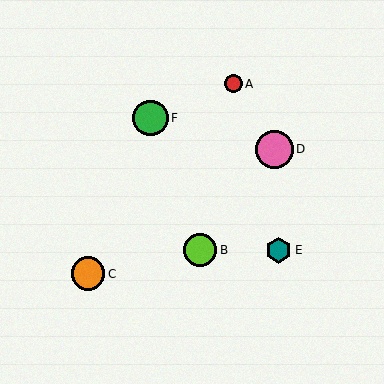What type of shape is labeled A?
Shape A is a red circle.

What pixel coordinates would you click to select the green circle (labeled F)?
Click at (150, 118) to select the green circle F.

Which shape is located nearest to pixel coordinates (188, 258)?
The lime circle (labeled B) at (200, 250) is nearest to that location.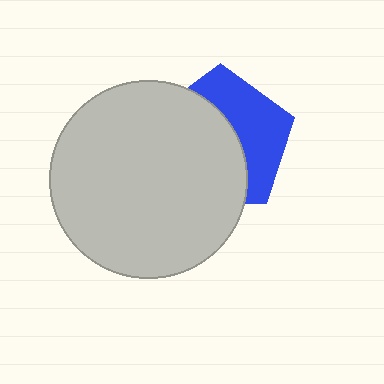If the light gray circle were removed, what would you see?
You would see the complete blue pentagon.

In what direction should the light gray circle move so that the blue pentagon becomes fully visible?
The light gray circle should move left. That is the shortest direction to clear the overlap and leave the blue pentagon fully visible.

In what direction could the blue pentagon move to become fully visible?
The blue pentagon could move right. That would shift it out from behind the light gray circle entirely.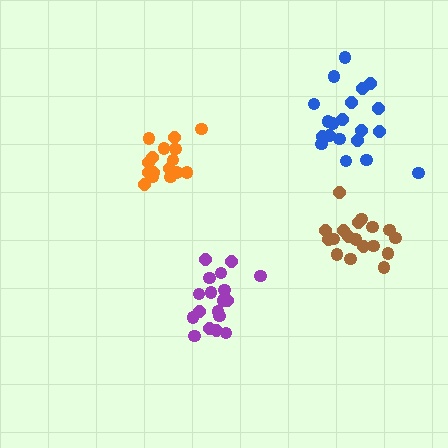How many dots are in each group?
Group 1: 18 dots, Group 2: 18 dots, Group 3: 20 dots, Group 4: 18 dots (74 total).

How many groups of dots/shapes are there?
There are 4 groups.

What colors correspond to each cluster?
The clusters are colored: brown, orange, blue, purple.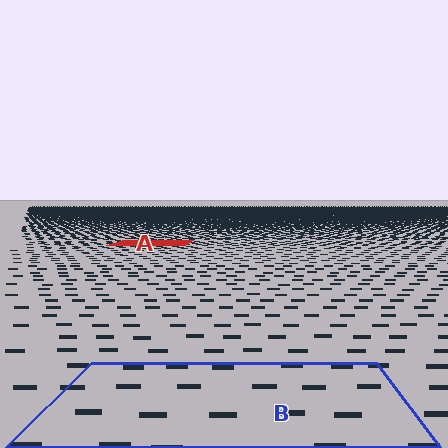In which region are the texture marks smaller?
The texture marks are smaller in region A, because it is farther away.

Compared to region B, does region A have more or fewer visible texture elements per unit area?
Region A has more texture elements per unit area — they are packed more densely because it is farther away.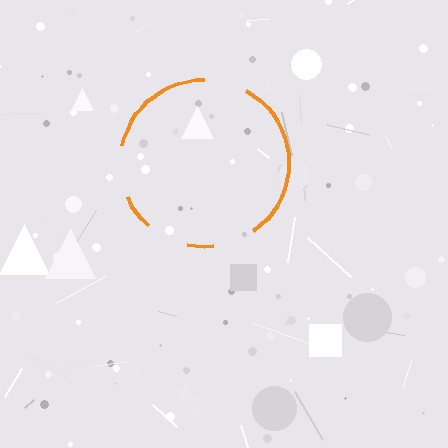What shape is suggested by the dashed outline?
The dashed outline suggests a circle.